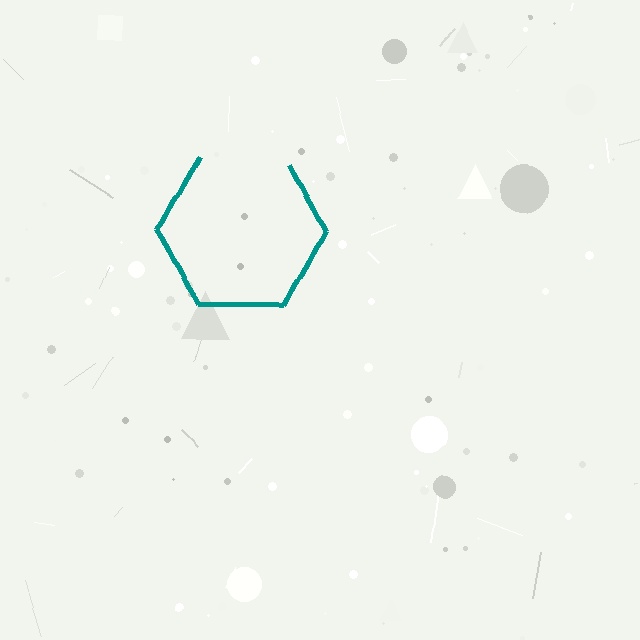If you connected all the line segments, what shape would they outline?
They would outline a hexagon.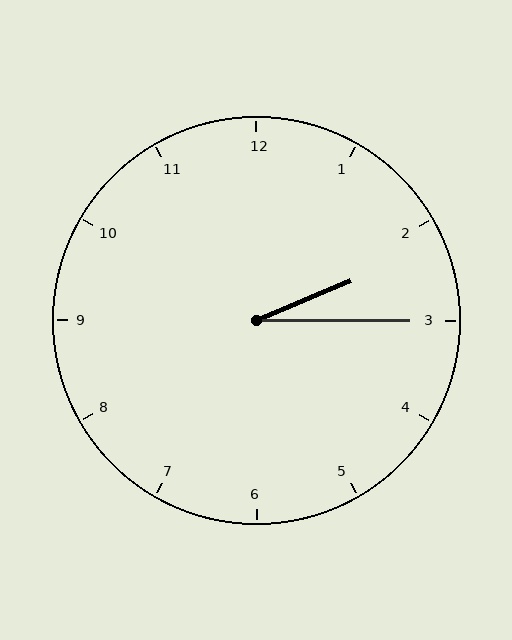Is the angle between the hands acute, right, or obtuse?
It is acute.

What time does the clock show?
2:15.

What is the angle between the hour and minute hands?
Approximately 22 degrees.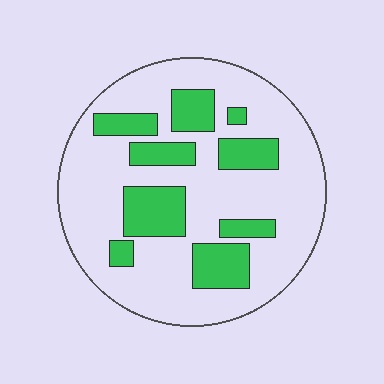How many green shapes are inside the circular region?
9.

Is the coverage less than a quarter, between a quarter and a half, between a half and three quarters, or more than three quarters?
Between a quarter and a half.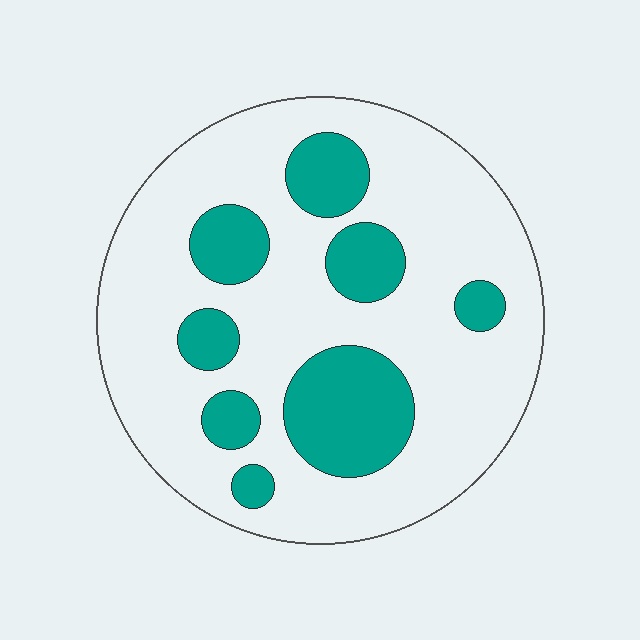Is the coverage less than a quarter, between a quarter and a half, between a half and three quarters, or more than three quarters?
Less than a quarter.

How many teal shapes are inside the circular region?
8.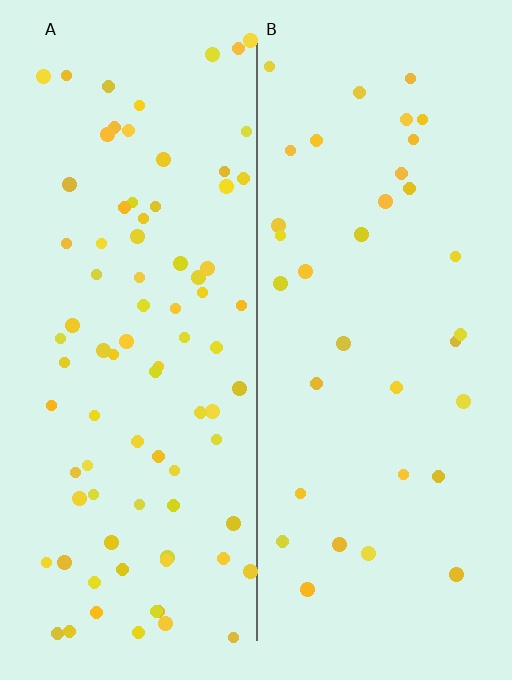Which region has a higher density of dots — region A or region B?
A (the left).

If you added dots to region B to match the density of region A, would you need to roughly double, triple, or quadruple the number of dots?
Approximately double.